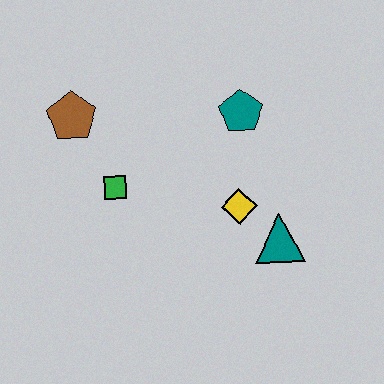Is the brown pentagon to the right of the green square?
No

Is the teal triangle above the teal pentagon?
No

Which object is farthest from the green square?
The teal triangle is farthest from the green square.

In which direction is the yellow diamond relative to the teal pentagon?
The yellow diamond is below the teal pentagon.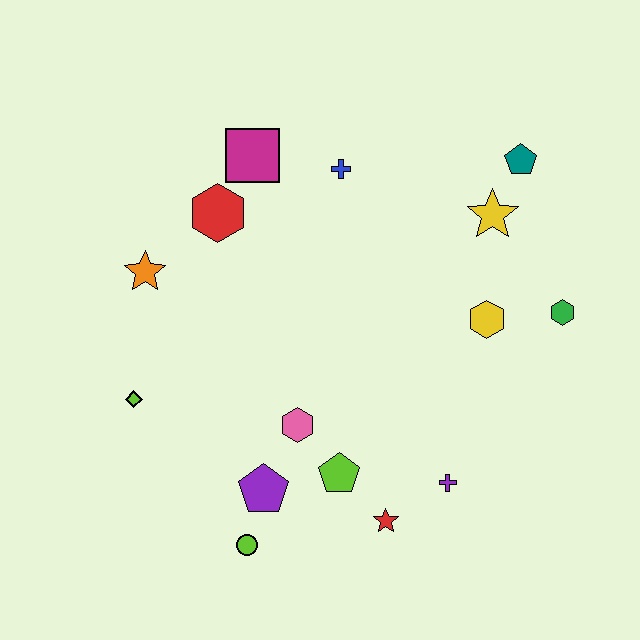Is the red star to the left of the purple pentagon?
No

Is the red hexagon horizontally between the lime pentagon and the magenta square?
No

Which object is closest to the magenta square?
The red hexagon is closest to the magenta square.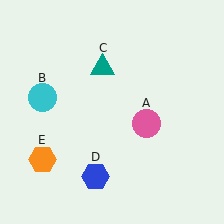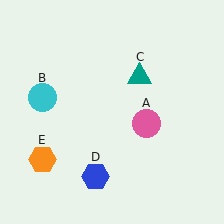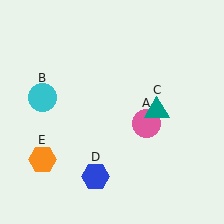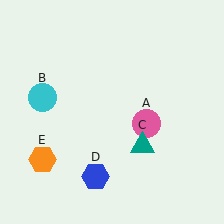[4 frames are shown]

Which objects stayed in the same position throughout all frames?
Pink circle (object A) and cyan circle (object B) and blue hexagon (object D) and orange hexagon (object E) remained stationary.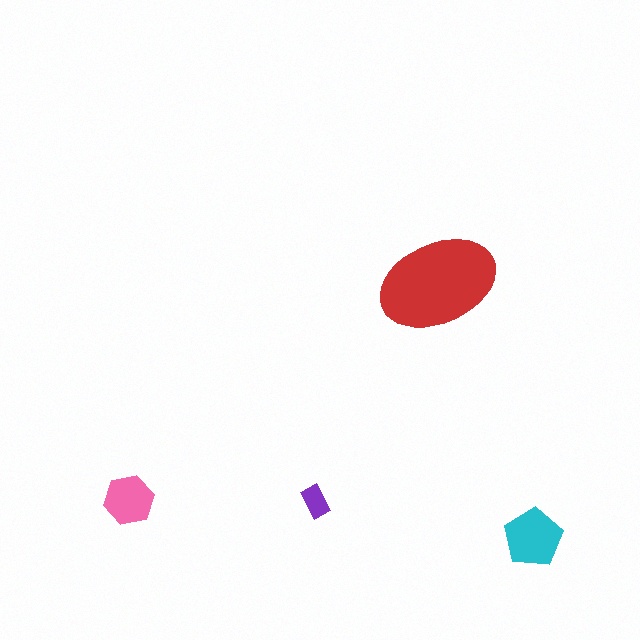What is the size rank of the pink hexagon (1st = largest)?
3rd.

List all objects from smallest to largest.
The purple rectangle, the pink hexagon, the cyan pentagon, the red ellipse.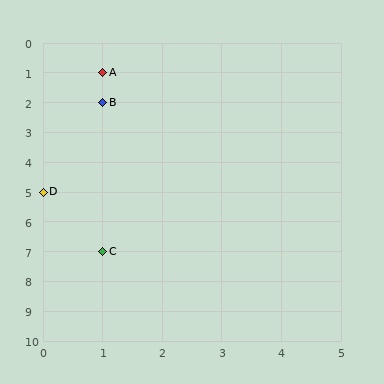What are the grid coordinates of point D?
Point D is at grid coordinates (0, 5).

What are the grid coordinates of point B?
Point B is at grid coordinates (1, 2).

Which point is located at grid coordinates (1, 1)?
Point A is at (1, 1).